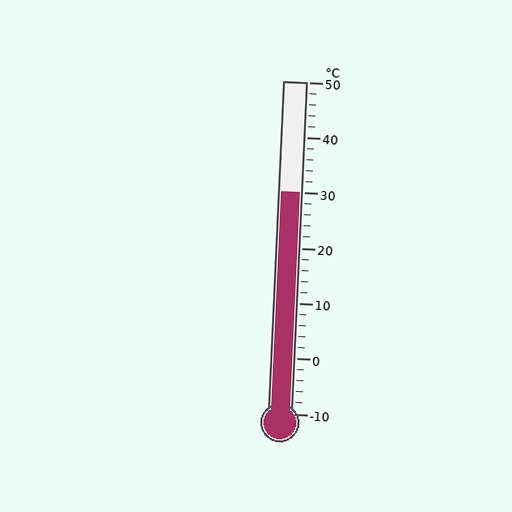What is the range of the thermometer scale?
The thermometer scale ranges from -10°C to 50°C.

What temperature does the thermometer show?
The thermometer shows approximately 30°C.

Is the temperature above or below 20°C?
The temperature is above 20°C.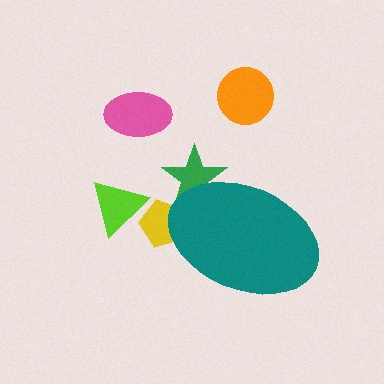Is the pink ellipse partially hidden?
No, the pink ellipse is fully visible.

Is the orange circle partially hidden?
No, the orange circle is fully visible.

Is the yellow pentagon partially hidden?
Yes, the yellow pentagon is partially hidden behind the teal ellipse.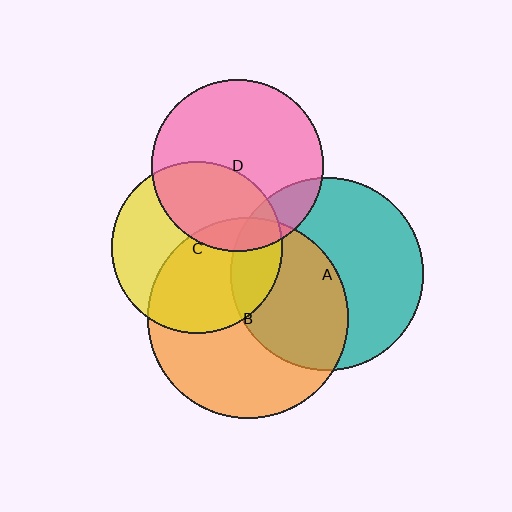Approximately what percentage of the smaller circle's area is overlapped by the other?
Approximately 15%.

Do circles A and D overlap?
Yes.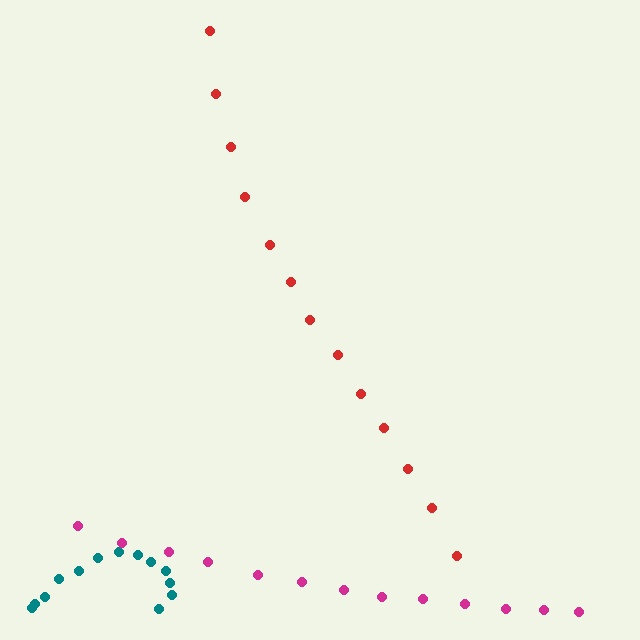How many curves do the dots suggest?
There are 3 distinct paths.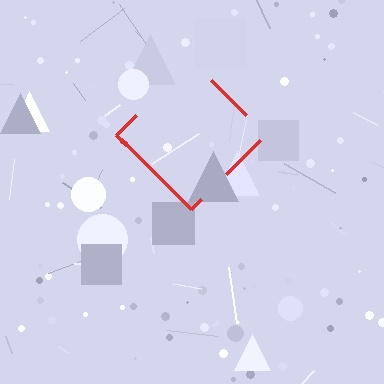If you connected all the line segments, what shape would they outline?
They would outline a diamond.